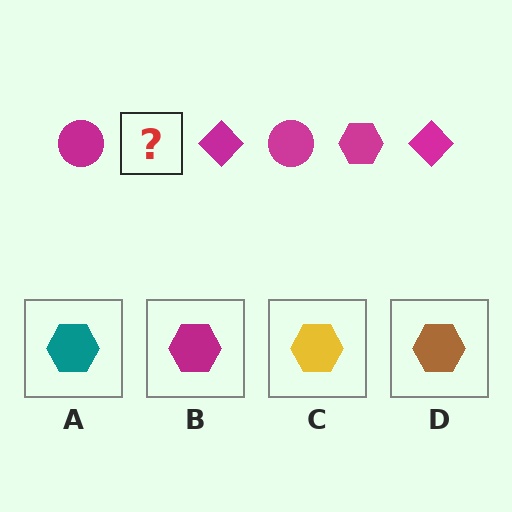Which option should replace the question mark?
Option B.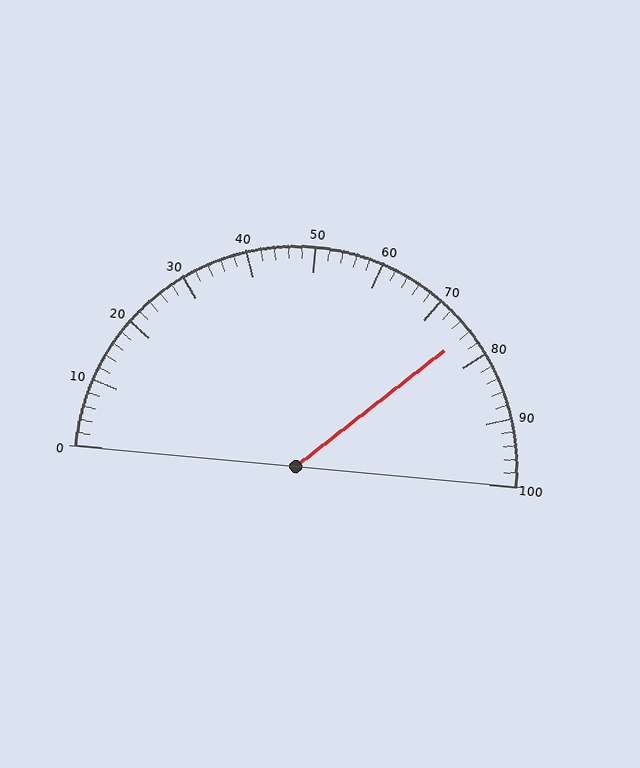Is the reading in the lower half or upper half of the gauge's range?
The reading is in the upper half of the range (0 to 100).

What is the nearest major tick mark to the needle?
The nearest major tick mark is 80.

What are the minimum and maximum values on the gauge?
The gauge ranges from 0 to 100.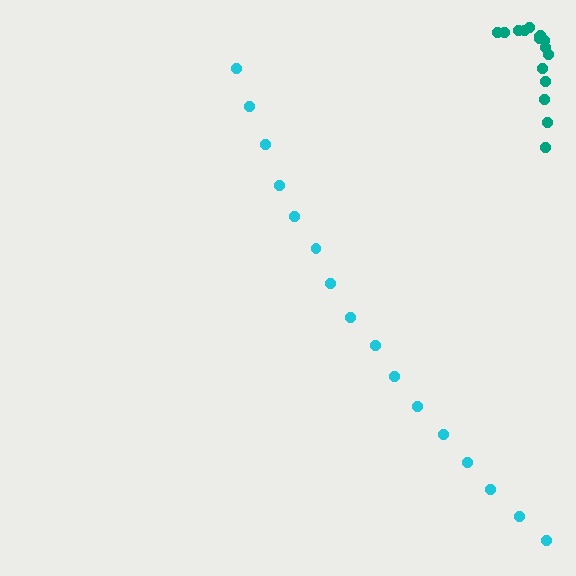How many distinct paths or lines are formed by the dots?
There are 2 distinct paths.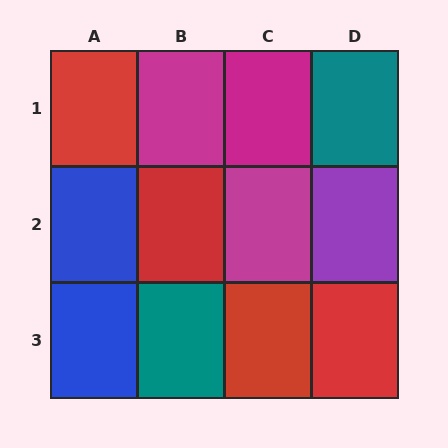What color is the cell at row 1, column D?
Teal.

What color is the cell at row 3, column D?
Red.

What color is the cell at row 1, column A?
Red.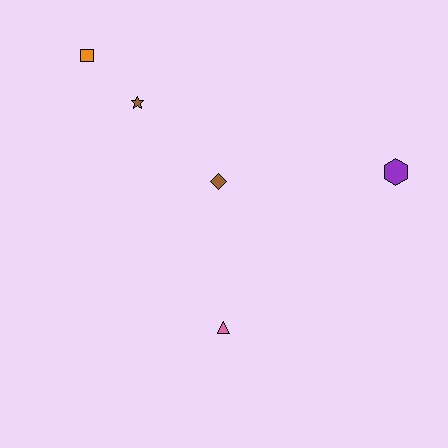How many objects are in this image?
There are 5 objects.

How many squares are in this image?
There is 1 square.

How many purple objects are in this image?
There is 1 purple object.